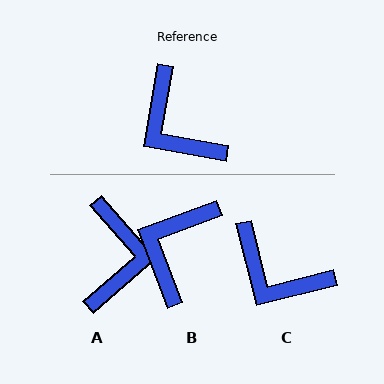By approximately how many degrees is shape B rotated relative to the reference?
Approximately 59 degrees clockwise.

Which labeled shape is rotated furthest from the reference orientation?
A, about 141 degrees away.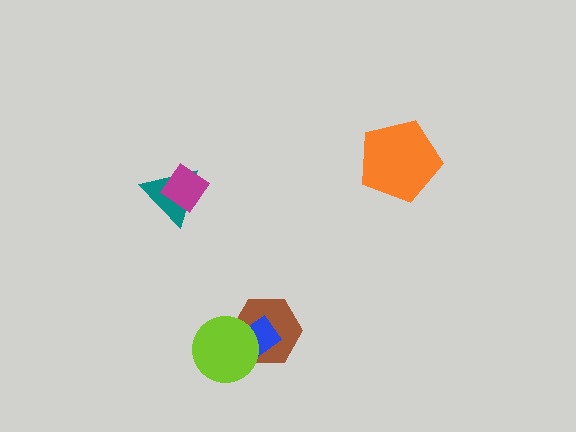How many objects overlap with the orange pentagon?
0 objects overlap with the orange pentagon.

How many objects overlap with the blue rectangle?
2 objects overlap with the blue rectangle.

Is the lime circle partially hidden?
No, no other shape covers it.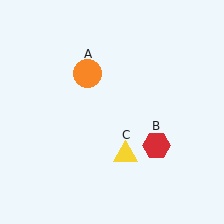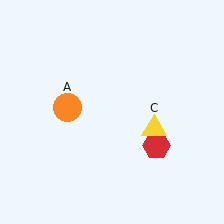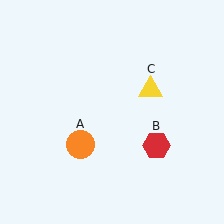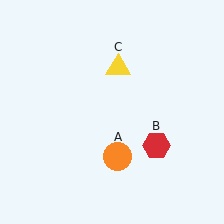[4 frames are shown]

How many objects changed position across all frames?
2 objects changed position: orange circle (object A), yellow triangle (object C).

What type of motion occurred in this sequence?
The orange circle (object A), yellow triangle (object C) rotated counterclockwise around the center of the scene.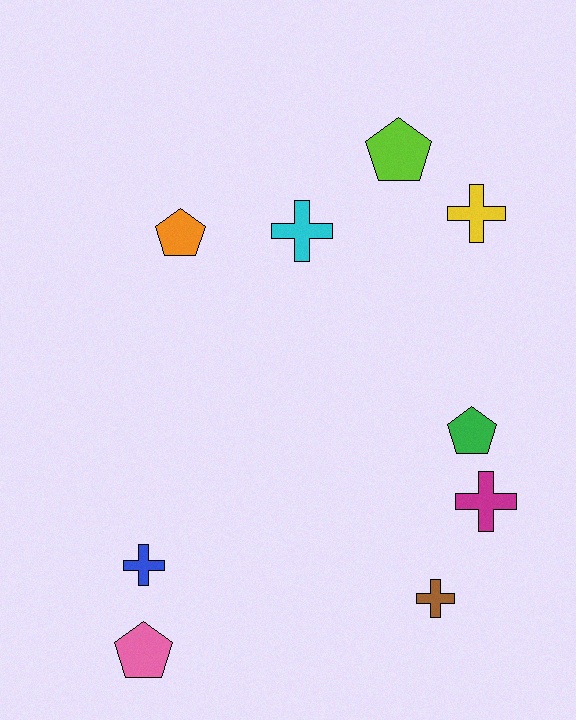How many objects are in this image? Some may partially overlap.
There are 9 objects.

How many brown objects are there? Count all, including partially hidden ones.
There is 1 brown object.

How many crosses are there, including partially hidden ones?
There are 5 crosses.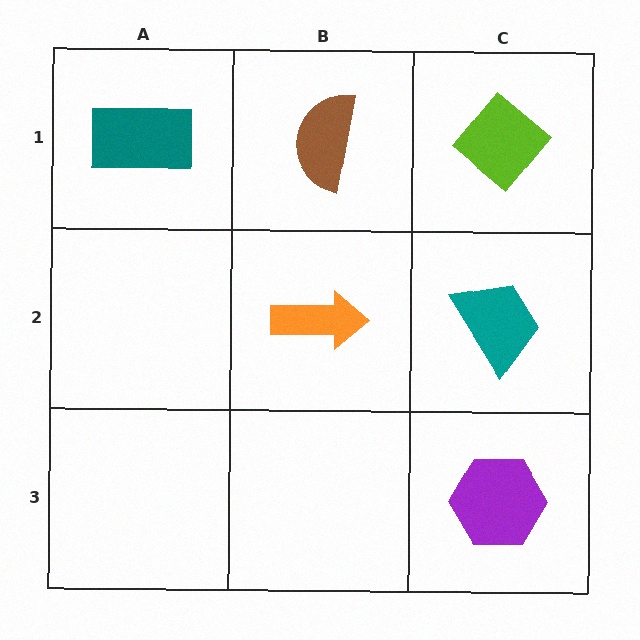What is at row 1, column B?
A brown semicircle.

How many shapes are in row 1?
3 shapes.